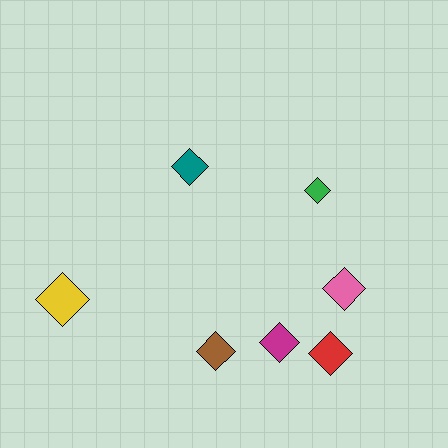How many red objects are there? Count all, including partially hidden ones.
There is 1 red object.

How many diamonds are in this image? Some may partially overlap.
There are 7 diamonds.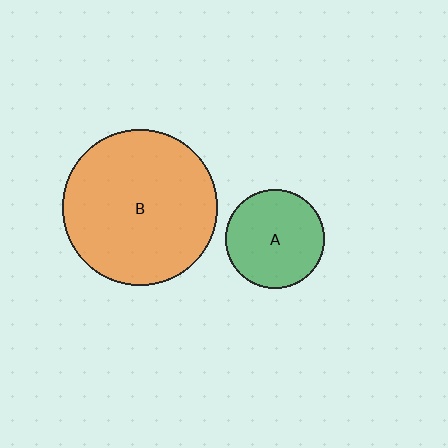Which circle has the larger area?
Circle B (orange).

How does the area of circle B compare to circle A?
Approximately 2.5 times.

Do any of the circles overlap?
No, none of the circles overlap.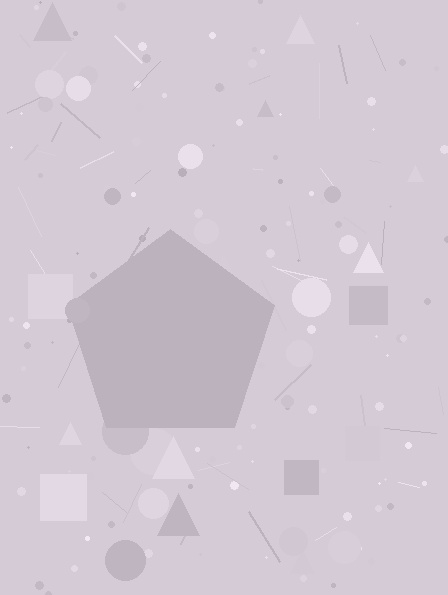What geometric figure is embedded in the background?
A pentagon is embedded in the background.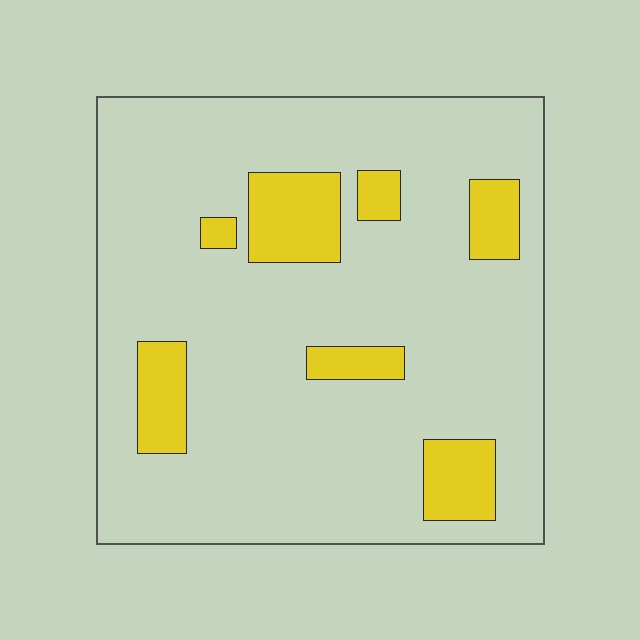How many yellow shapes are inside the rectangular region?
7.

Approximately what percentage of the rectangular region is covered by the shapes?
Approximately 15%.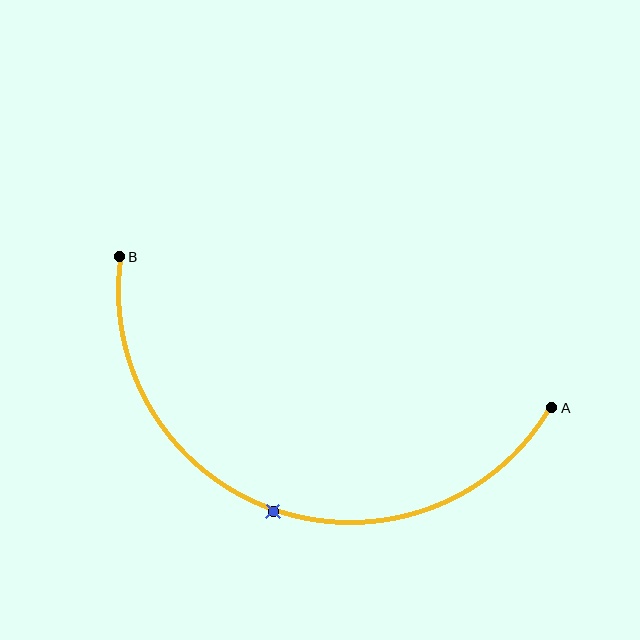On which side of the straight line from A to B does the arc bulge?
The arc bulges below the straight line connecting A and B.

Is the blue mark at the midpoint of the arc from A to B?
Yes. The blue mark lies on the arc at equal arc-length from both A and B — it is the arc midpoint.